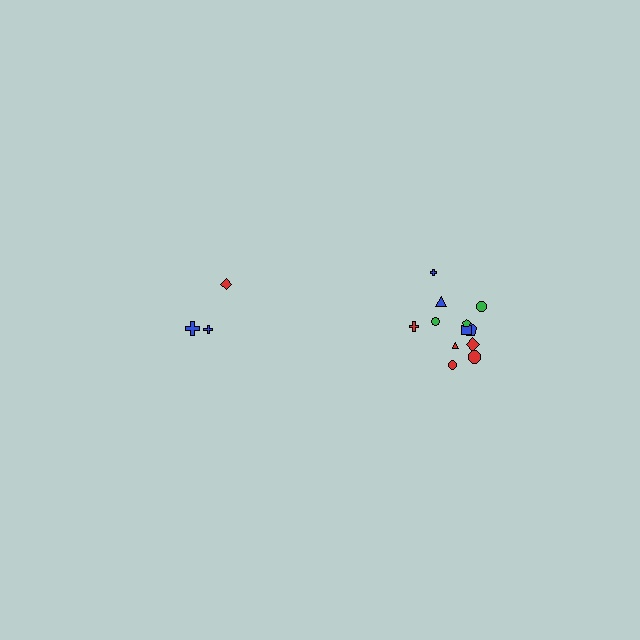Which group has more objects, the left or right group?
The right group.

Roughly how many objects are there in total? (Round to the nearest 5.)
Roughly 15 objects in total.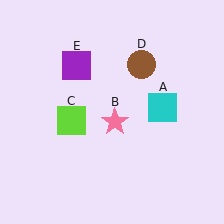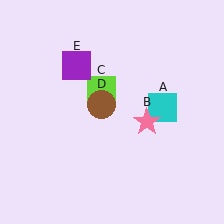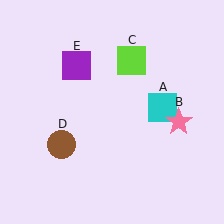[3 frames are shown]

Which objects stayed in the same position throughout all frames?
Cyan square (object A) and purple square (object E) remained stationary.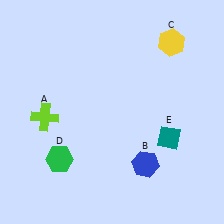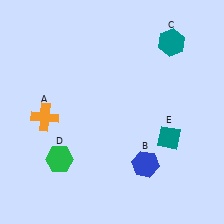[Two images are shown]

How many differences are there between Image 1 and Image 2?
There are 2 differences between the two images.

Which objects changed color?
A changed from lime to orange. C changed from yellow to teal.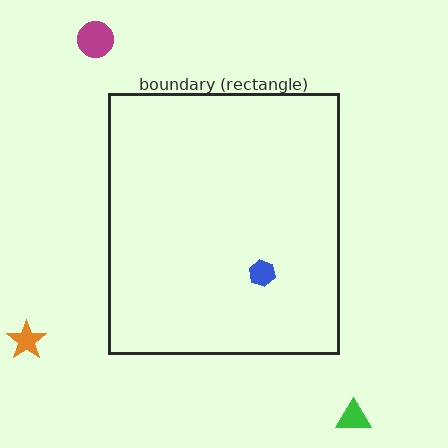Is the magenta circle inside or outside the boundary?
Outside.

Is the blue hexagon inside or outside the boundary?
Inside.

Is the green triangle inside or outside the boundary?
Outside.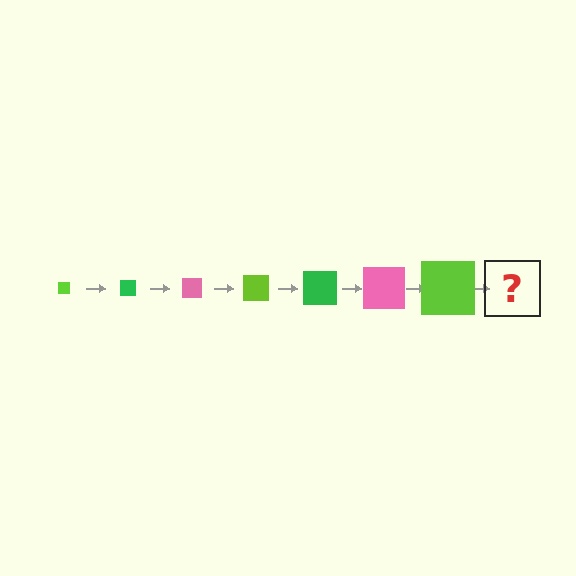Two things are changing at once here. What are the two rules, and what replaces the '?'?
The two rules are that the square grows larger each step and the color cycles through lime, green, and pink. The '?' should be a green square, larger than the previous one.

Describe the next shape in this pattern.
It should be a green square, larger than the previous one.